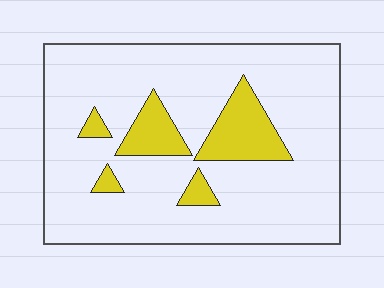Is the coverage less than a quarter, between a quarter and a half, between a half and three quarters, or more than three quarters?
Less than a quarter.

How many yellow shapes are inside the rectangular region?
5.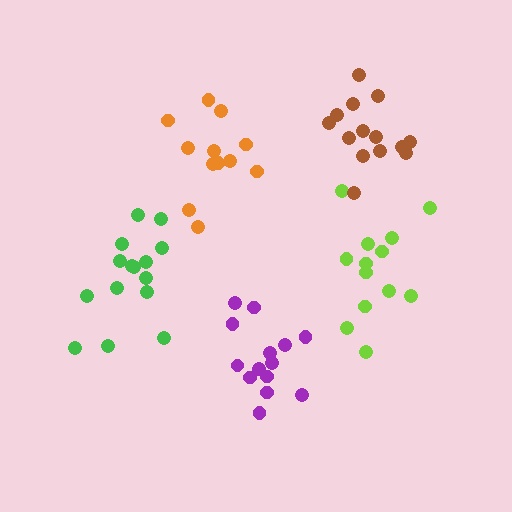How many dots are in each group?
Group 1: 12 dots, Group 2: 15 dots, Group 3: 13 dots, Group 4: 14 dots, Group 5: 14 dots (68 total).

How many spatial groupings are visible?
There are 5 spatial groupings.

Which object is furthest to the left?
The green cluster is leftmost.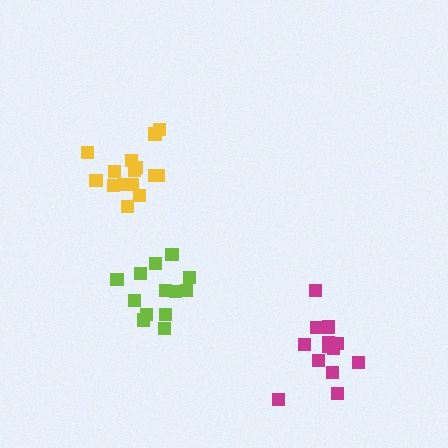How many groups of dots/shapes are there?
There are 3 groups.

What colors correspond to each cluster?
The clusters are colored: magenta, lime, yellow.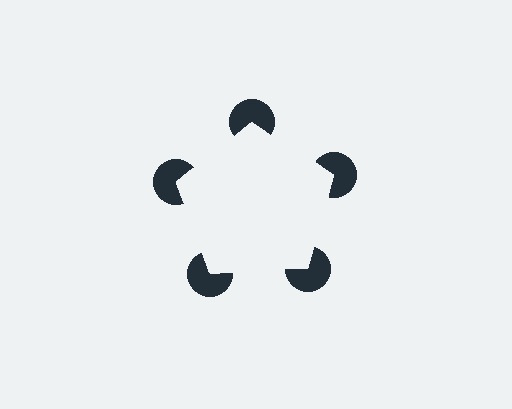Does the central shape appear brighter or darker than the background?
It typically appears slightly brighter than the background, even though no actual brightness change is drawn.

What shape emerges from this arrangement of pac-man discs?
An illusory pentagon — its edges are inferred from the aligned wedge cuts in the pac-man discs, not physically drawn.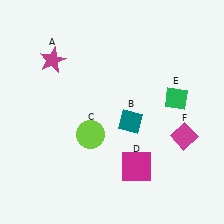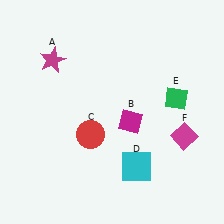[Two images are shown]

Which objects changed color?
B changed from teal to magenta. C changed from lime to red. D changed from magenta to cyan.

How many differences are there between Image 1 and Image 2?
There are 3 differences between the two images.